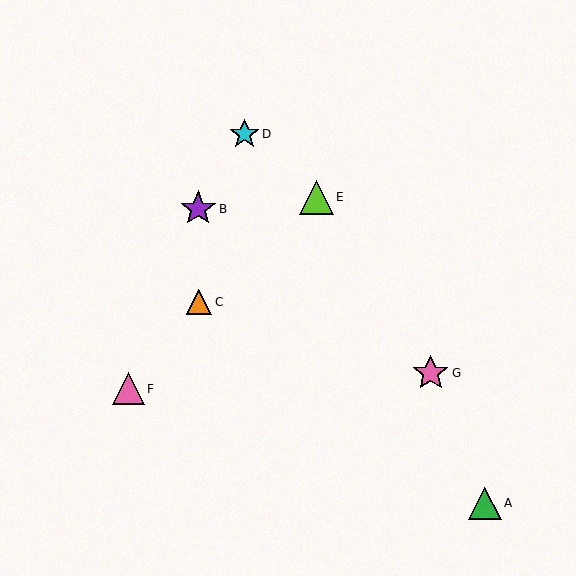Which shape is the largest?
The pink star (labeled G) is the largest.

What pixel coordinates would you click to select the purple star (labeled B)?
Click at (198, 209) to select the purple star B.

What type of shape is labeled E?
Shape E is a lime triangle.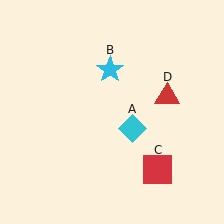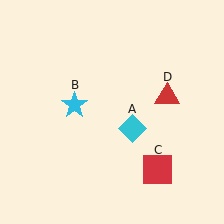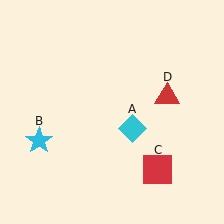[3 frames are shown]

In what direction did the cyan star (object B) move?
The cyan star (object B) moved down and to the left.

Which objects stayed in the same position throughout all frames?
Cyan diamond (object A) and red square (object C) and red triangle (object D) remained stationary.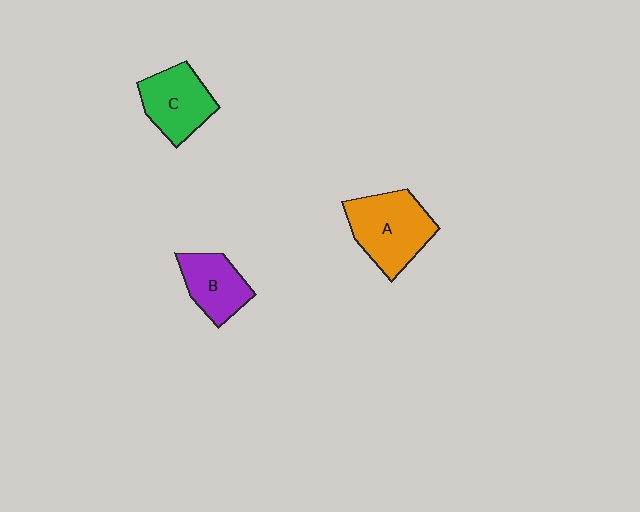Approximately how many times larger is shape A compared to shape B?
Approximately 1.5 times.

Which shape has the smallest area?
Shape B (purple).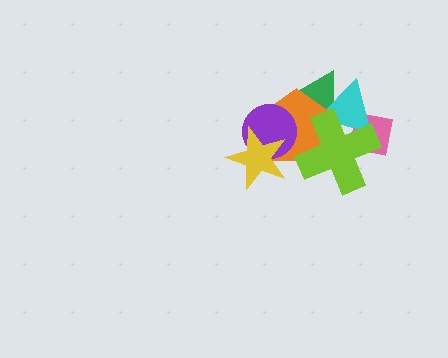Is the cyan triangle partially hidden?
Yes, it is partially covered by another shape.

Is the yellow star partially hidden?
No, no other shape covers it.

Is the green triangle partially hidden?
Yes, it is partially covered by another shape.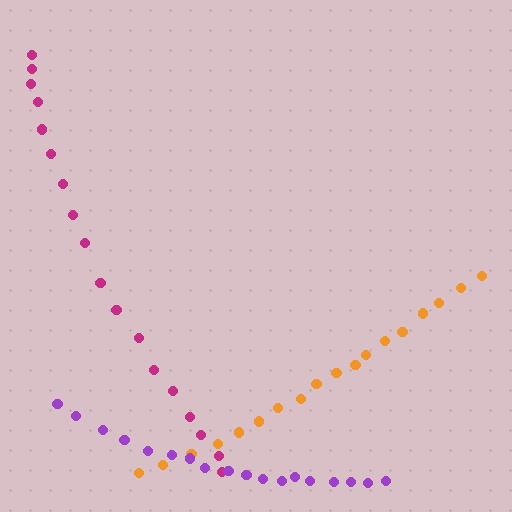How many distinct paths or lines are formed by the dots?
There are 3 distinct paths.